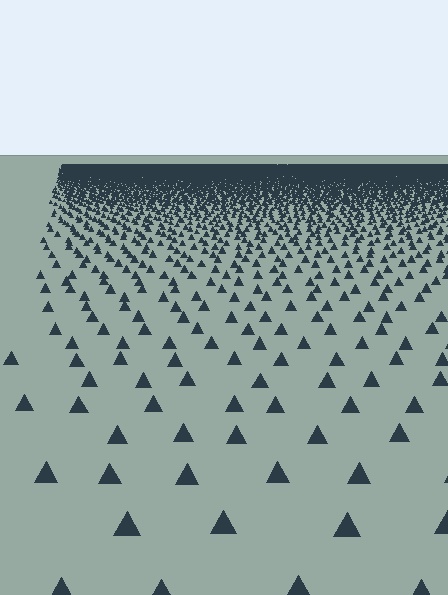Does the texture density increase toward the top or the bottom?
Density increases toward the top.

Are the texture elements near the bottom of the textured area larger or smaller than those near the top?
Larger. Near the bottom, elements are closer to the viewer and appear at a bigger on-screen size.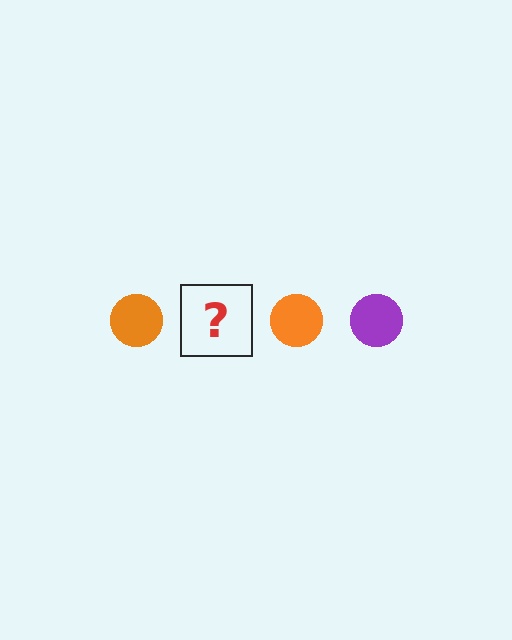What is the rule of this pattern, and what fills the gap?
The rule is that the pattern cycles through orange, purple circles. The gap should be filled with a purple circle.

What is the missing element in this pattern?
The missing element is a purple circle.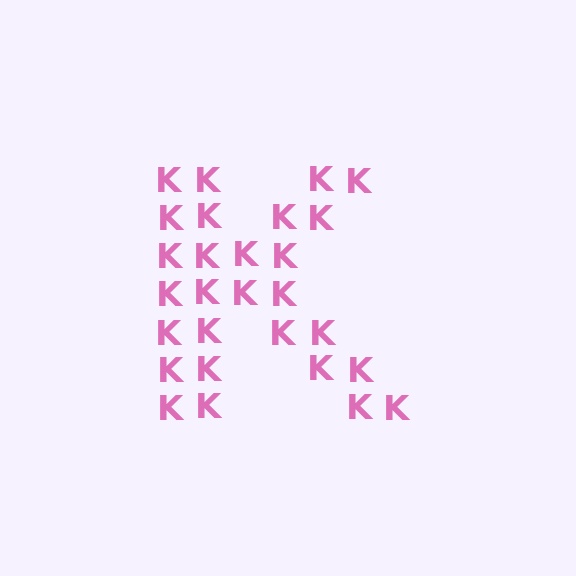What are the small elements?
The small elements are letter K's.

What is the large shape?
The large shape is the letter K.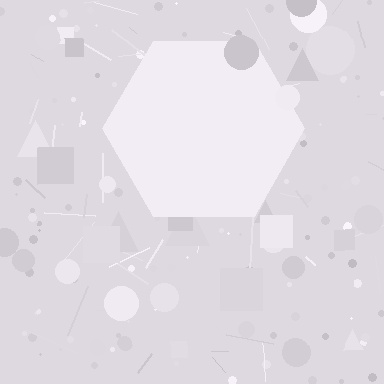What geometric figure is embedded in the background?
A hexagon is embedded in the background.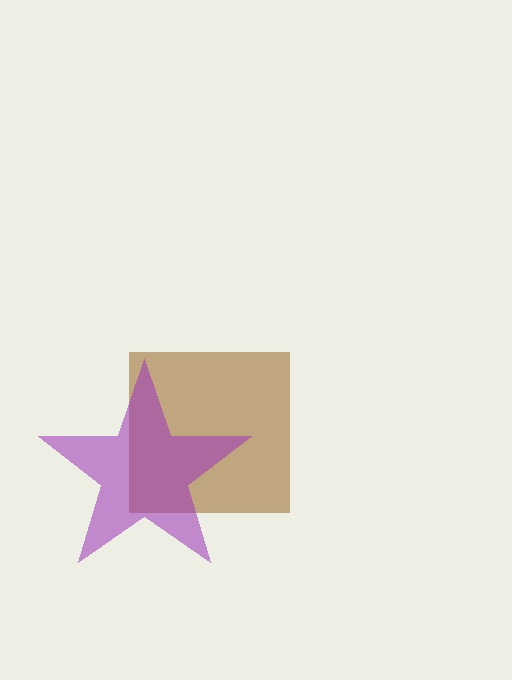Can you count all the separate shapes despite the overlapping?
Yes, there are 2 separate shapes.